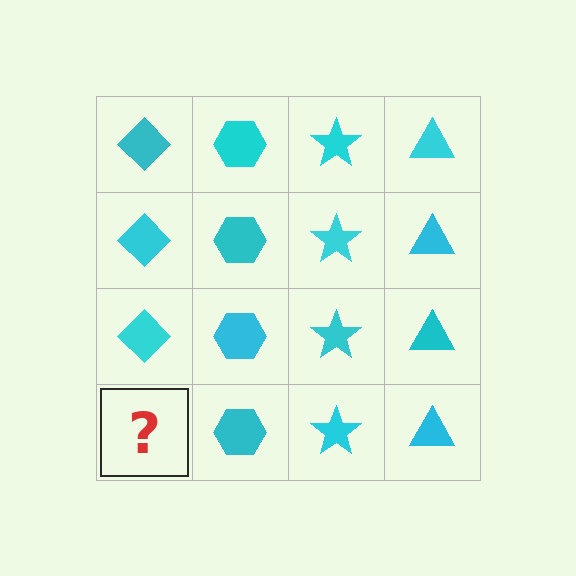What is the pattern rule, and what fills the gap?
The rule is that each column has a consistent shape. The gap should be filled with a cyan diamond.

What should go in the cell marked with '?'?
The missing cell should contain a cyan diamond.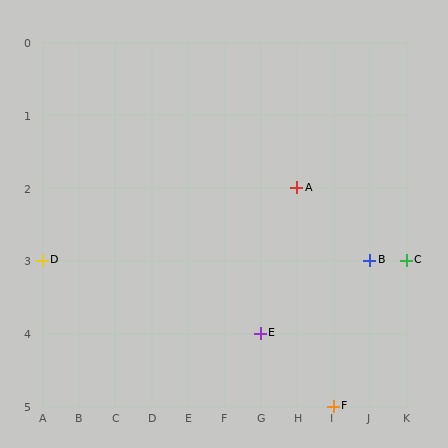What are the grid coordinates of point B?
Point B is at grid coordinates (J, 3).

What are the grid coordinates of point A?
Point A is at grid coordinates (H, 2).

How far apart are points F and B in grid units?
Points F and B are 1 column and 2 rows apart (about 2.2 grid units diagonally).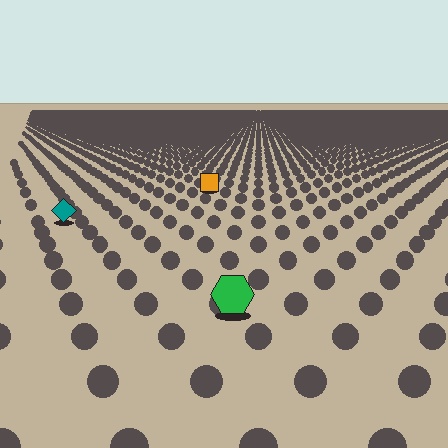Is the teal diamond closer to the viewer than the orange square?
Yes. The teal diamond is closer — you can tell from the texture gradient: the ground texture is coarser near it.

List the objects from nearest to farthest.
From nearest to farthest: the green hexagon, the teal diamond, the orange square.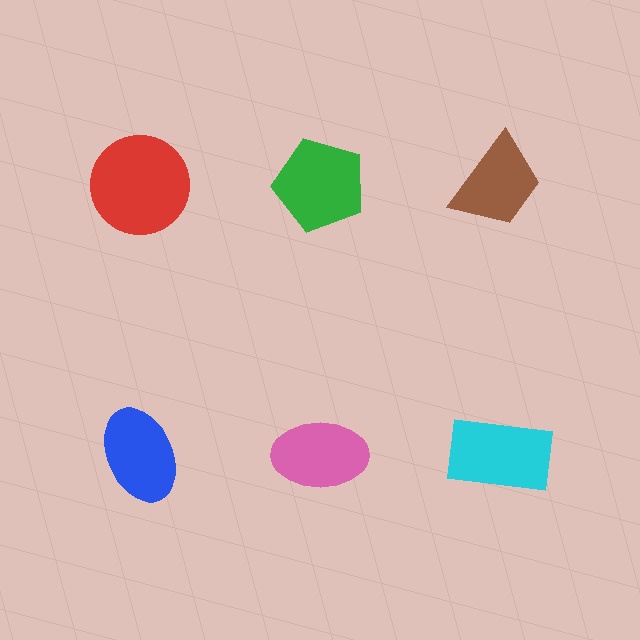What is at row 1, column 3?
A brown trapezoid.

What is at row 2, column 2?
A pink ellipse.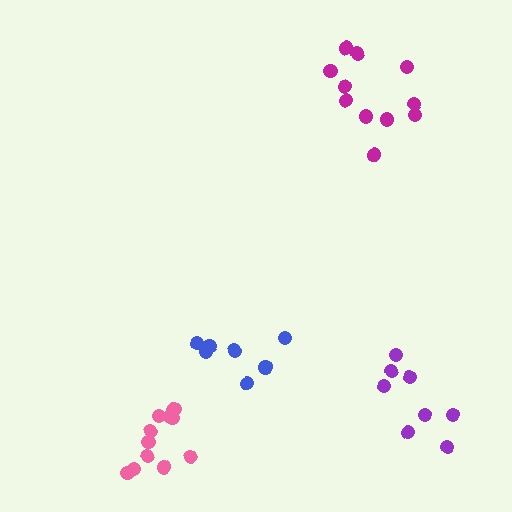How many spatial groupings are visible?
There are 4 spatial groupings.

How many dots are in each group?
Group 1: 7 dots, Group 2: 12 dots, Group 3: 11 dots, Group 4: 8 dots (38 total).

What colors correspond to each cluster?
The clusters are colored: blue, pink, magenta, purple.